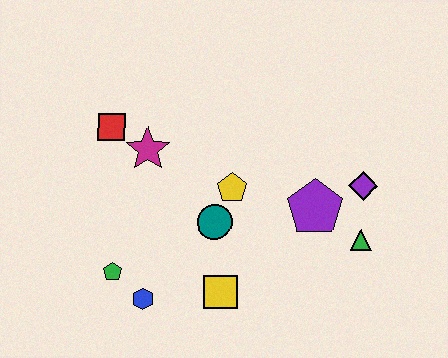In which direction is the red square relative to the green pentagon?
The red square is above the green pentagon.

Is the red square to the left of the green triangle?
Yes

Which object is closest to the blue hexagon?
The green pentagon is closest to the blue hexagon.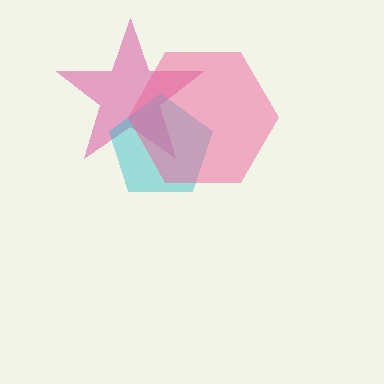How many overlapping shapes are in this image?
There are 3 overlapping shapes in the image.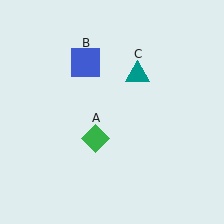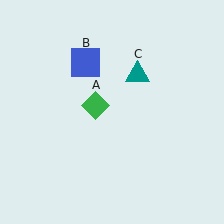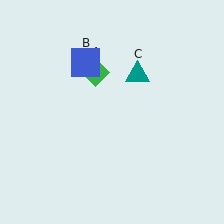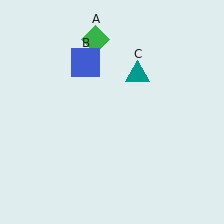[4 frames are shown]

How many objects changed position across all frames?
1 object changed position: green diamond (object A).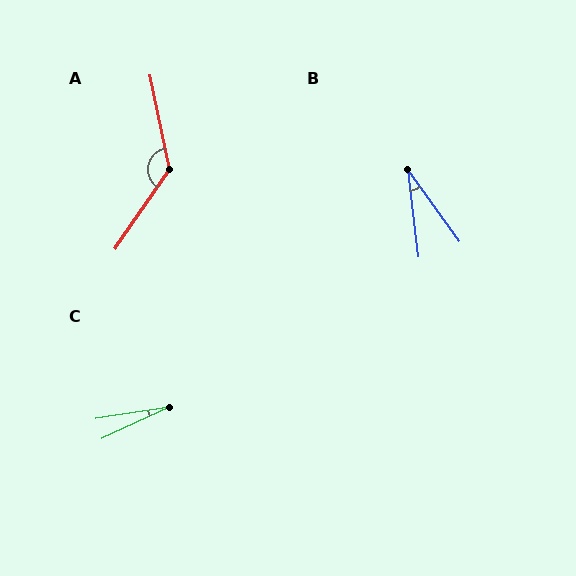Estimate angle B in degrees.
Approximately 30 degrees.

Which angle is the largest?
A, at approximately 134 degrees.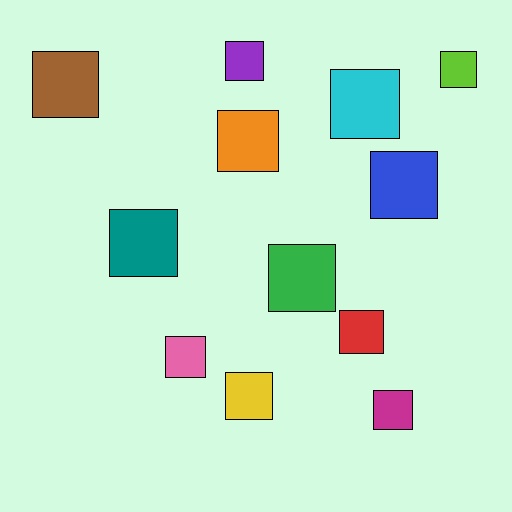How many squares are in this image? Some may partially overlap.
There are 12 squares.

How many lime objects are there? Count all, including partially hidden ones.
There is 1 lime object.